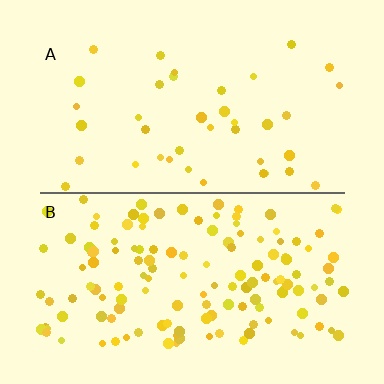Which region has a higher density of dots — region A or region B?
B (the bottom).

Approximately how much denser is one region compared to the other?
Approximately 3.5× — region B over region A.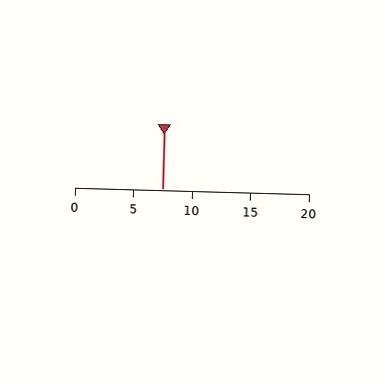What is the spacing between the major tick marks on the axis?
The major ticks are spaced 5 apart.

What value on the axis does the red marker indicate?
The marker indicates approximately 7.5.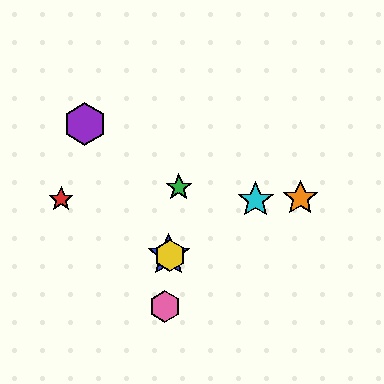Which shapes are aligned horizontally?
The blue star, the yellow hexagon are aligned horizontally.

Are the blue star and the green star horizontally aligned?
No, the blue star is at y≈255 and the green star is at y≈187.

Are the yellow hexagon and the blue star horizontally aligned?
Yes, both are at y≈255.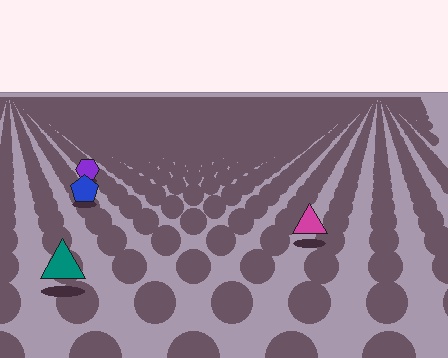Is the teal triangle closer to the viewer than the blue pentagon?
Yes. The teal triangle is closer — you can tell from the texture gradient: the ground texture is coarser near it.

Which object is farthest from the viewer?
The purple hexagon is farthest from the viewer. It appears smaller and the ground texture around it is denser.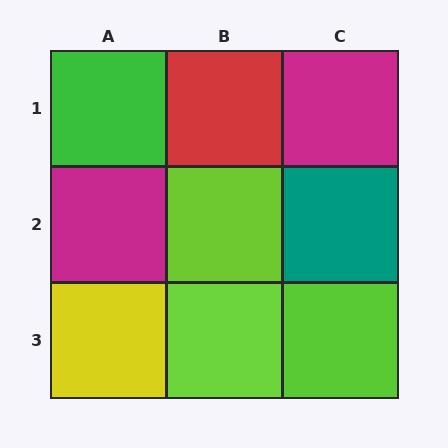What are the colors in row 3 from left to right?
Yellow, lime, lime.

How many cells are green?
1 cell is green.